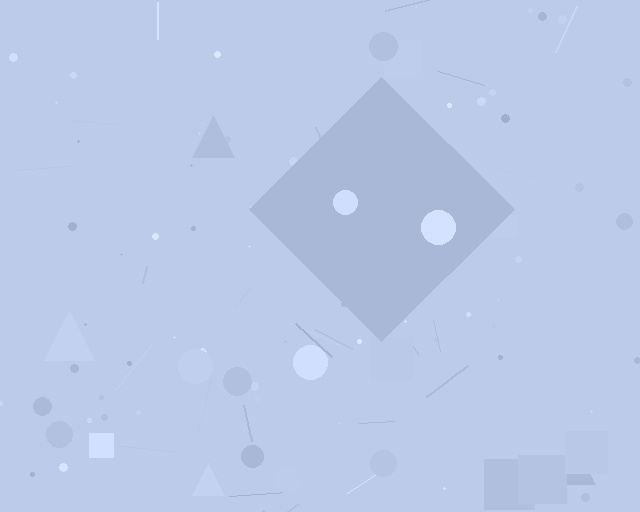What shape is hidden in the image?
A diamond is hidden in the image.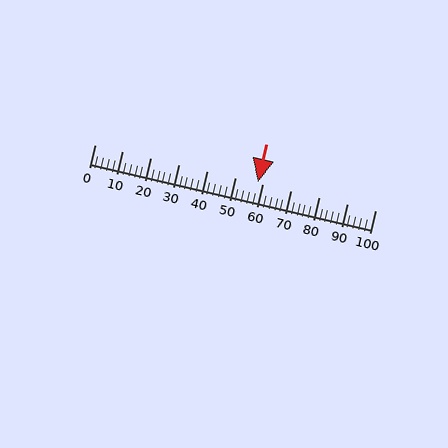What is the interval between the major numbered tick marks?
The major tick marks are spaced 10 units apart.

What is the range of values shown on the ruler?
The ruler shows values from 0 to 100.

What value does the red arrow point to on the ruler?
The red arrow points to approximately 58.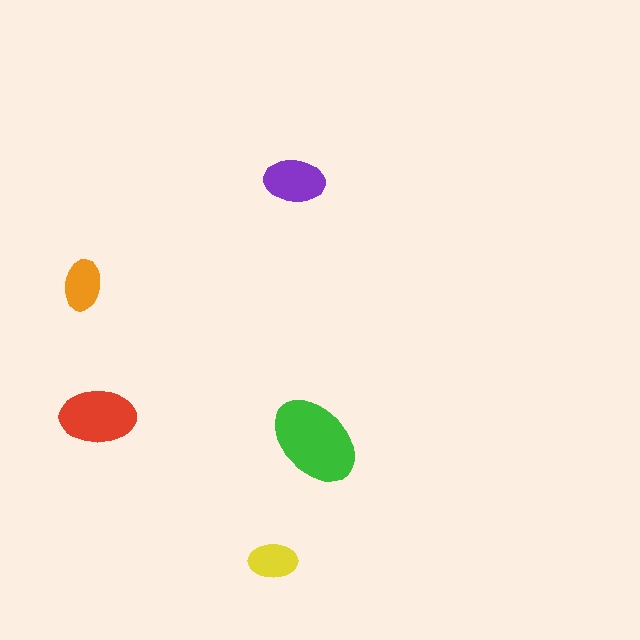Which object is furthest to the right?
The green ellipse is rightmost.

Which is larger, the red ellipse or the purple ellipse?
The red one.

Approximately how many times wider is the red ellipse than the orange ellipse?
About 1.5 times wider.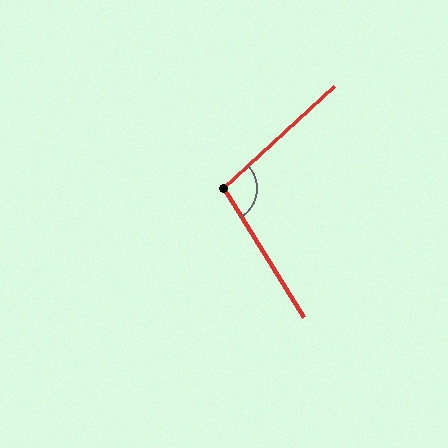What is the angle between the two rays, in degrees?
Approximately 101 degrees.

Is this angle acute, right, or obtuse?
It is obtuse.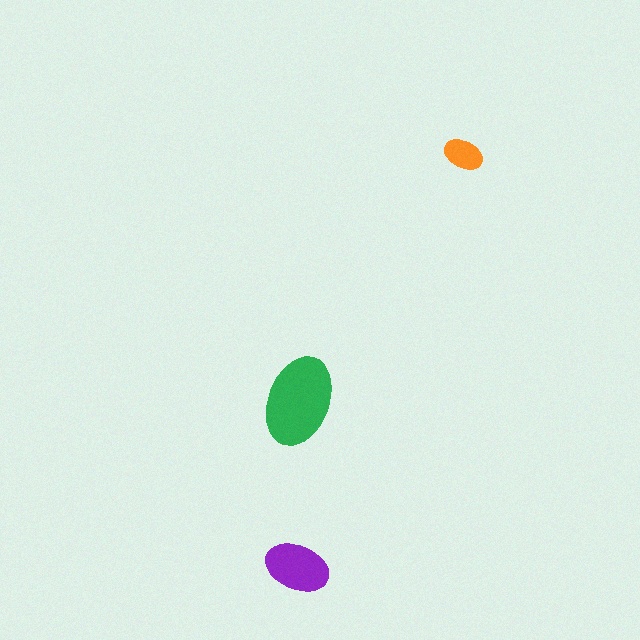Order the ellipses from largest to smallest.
the green one, the purple one, the orange one.